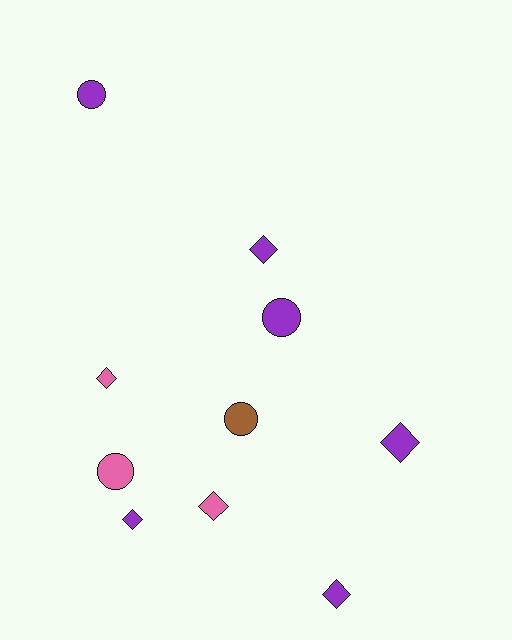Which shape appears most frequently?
Diamond, with 6 objects.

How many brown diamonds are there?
There are no brown diamonds.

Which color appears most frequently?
Purple, with 6 objects.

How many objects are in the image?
There are 10 objects.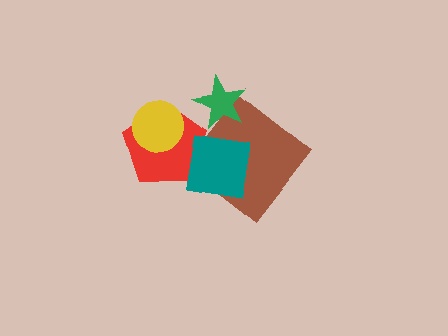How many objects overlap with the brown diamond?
2 objects overlap with the brown diamond.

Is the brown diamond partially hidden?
Yes, it is partially covered by another shape.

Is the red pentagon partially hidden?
Yes, it is partially covered by another shape.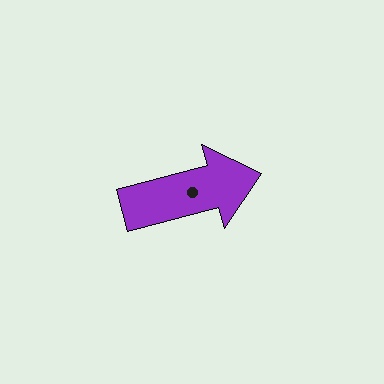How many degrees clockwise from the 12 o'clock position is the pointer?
Approximately 75 degrees.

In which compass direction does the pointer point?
East.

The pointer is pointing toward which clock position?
Roughly 3 o'clock.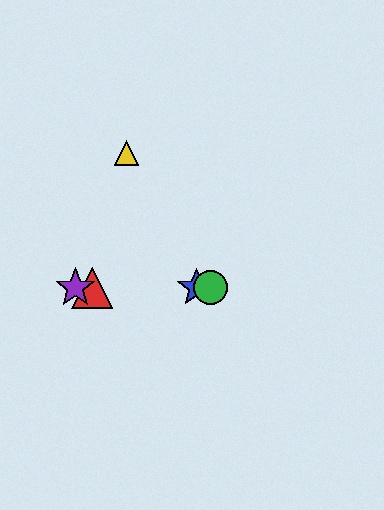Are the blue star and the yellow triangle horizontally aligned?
No, the blue star is at y≈288 and the yellow triangle is at y≈153.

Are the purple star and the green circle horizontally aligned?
Yes, both are at y≈288.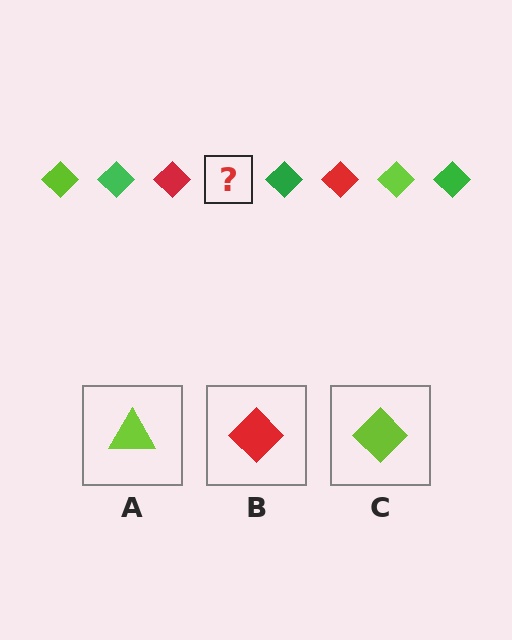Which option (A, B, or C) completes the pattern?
C.